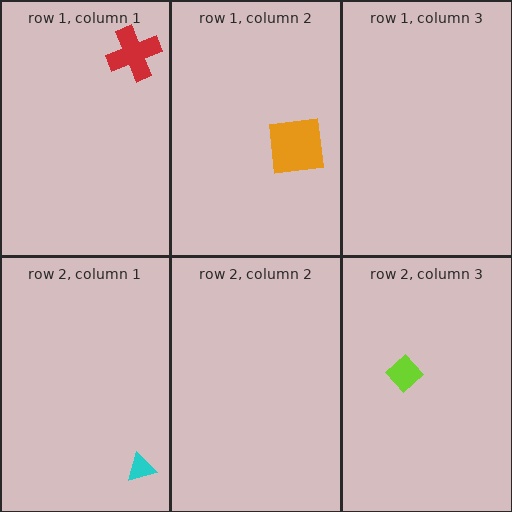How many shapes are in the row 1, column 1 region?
1.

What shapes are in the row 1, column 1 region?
The red cross.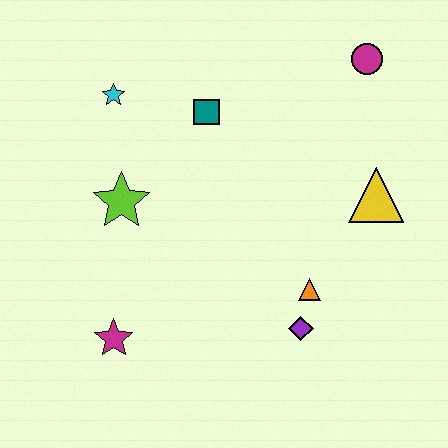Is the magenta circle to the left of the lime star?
No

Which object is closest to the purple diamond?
The orange triangle is closest to the purple diamond.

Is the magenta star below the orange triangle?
Yes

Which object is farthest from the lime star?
The magenta circle is farthest from the lime star.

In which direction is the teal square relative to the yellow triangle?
The teal square is to the left of the yellow triangle.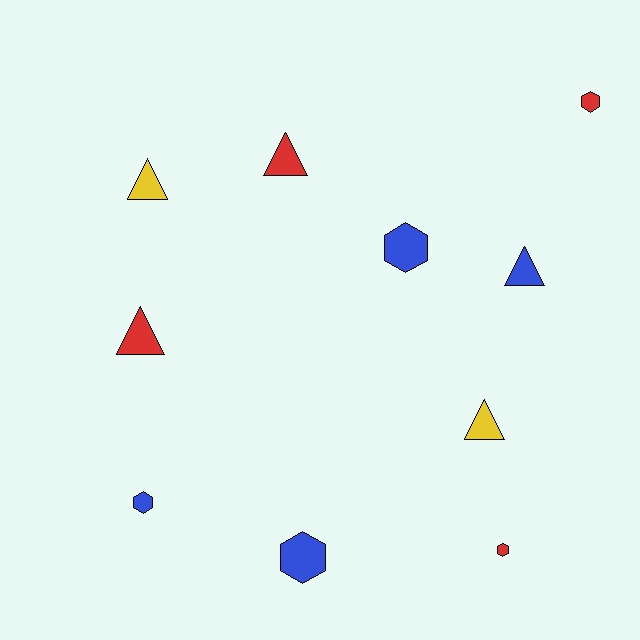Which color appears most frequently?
Red, with 4 objects.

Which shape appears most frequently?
Triangle, with 5 objects.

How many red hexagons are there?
There are 2 red hexagons.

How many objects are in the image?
There are 10 objects.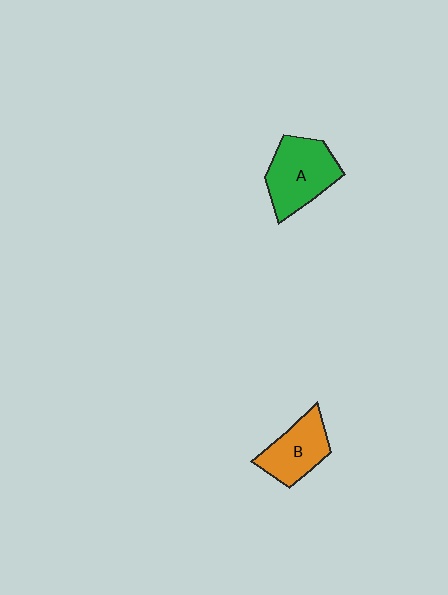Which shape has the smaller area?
Shape B (orange).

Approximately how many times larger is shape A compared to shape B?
Approximately 1.3 times.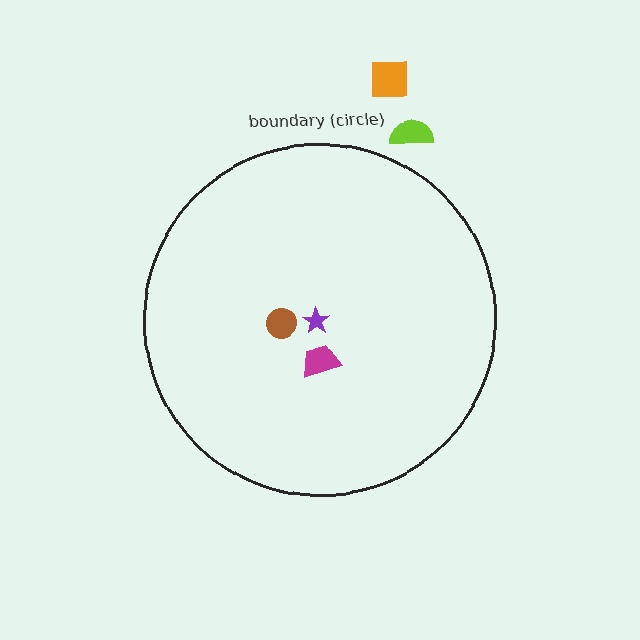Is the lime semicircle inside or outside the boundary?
Outside.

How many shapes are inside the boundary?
3 inside, 2 outside.